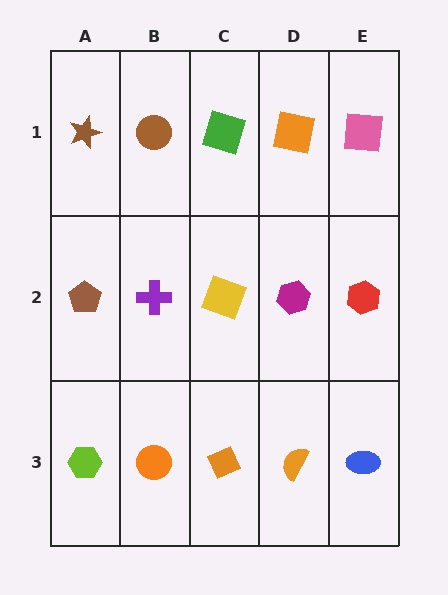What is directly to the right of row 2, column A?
A purple cross.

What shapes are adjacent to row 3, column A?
A brown pentagon (row 2, column A), an orange circle (row 3, column B).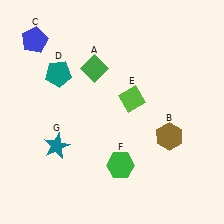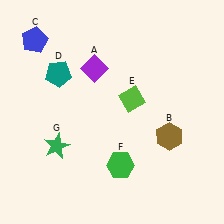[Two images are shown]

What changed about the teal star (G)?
In Image 1, G is teal. In Image 2, it changed to green.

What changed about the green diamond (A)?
In Image 1, A is green. In Image 2, it changed to purple.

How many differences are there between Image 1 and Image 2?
There are 2 differences between the two images.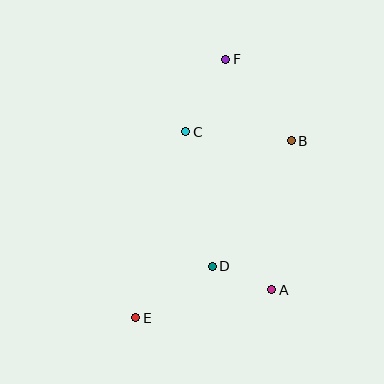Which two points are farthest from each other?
Points E and F are farthest from each other.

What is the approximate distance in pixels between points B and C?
The distance between B and C is approximately 106 pixels.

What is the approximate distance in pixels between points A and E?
The distance between A and E is approximately 139 pixels.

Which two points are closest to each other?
Points A and D are closest to each other.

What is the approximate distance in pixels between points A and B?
The distance between A and B is approximately 150 pixels.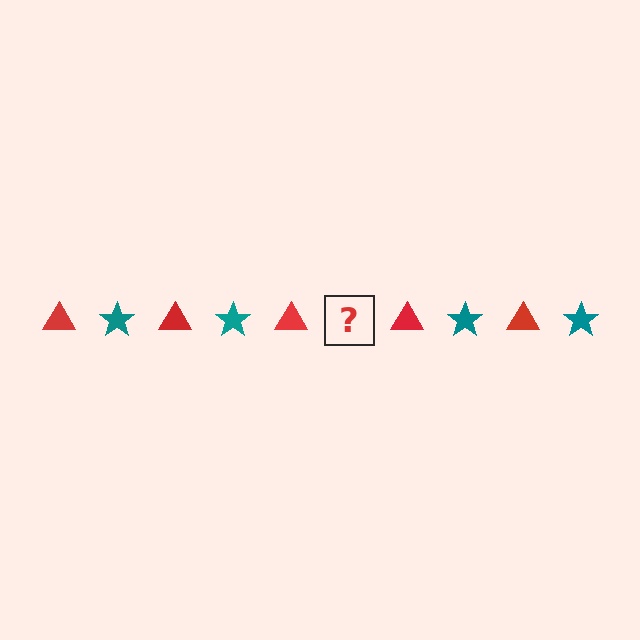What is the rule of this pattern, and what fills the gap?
The rule is that the pattern alternates between red triangle and teal star. The gap should be filled with a teal star.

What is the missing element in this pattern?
The missing element is a teal star.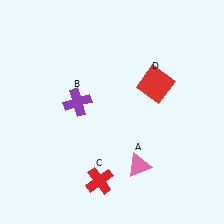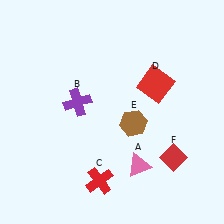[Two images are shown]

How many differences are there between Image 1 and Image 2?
There are 2 differences between the two images.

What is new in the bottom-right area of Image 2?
A red diamond (F) was added in the bottom-right area of Image 2.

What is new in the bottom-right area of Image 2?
A brown hexagon (E) was added in the bottom-right area of Image 2.